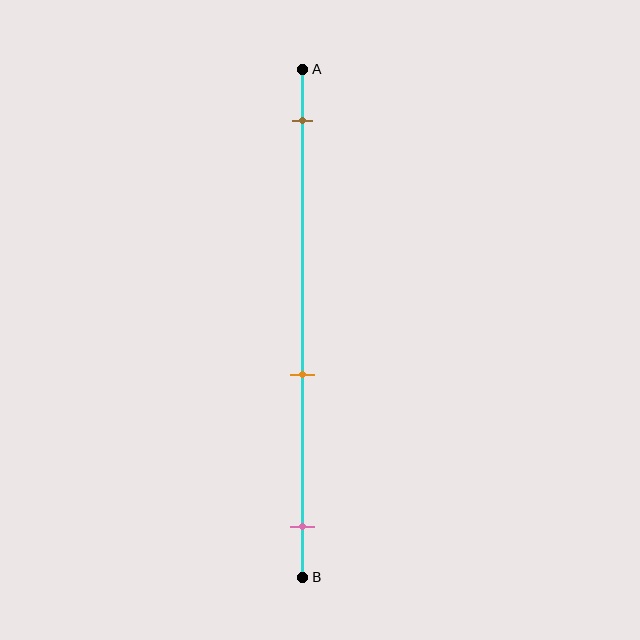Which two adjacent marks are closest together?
The orange and pink marks are the closest adjacent pair.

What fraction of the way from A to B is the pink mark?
The pink mark is approximately 90% (0.9) of the way from A to B.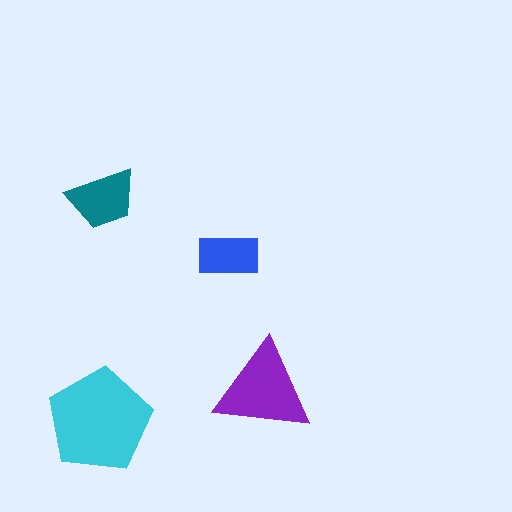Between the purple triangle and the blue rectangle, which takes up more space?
The purple triangle.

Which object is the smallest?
The blue rectangle.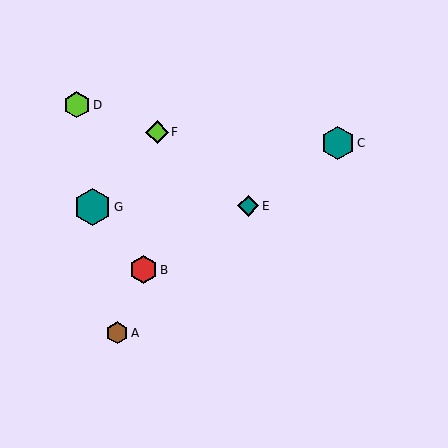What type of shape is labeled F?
Shape F is a lime diamond.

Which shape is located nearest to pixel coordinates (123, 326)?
The brown hexagon (labeled A) at (117, 333) is nearest to that location.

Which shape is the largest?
The teal hexagon (labeled G) is the largest.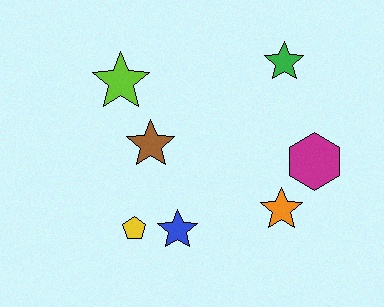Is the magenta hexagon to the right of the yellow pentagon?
Yes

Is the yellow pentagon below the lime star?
Yes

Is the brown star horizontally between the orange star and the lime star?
Yes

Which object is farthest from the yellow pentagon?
The green star is farthest from the yellow pentagon.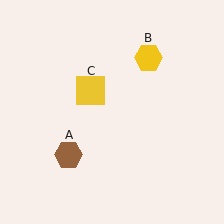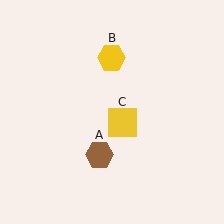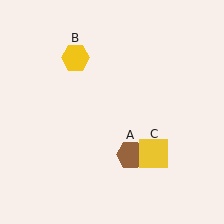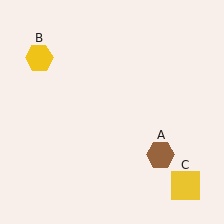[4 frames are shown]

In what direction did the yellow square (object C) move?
The yellow square (object C) moved down and to the right.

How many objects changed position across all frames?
3 objects changed position: brown hexagon (object A), yellow hexagon (object B), yellow square (object C).